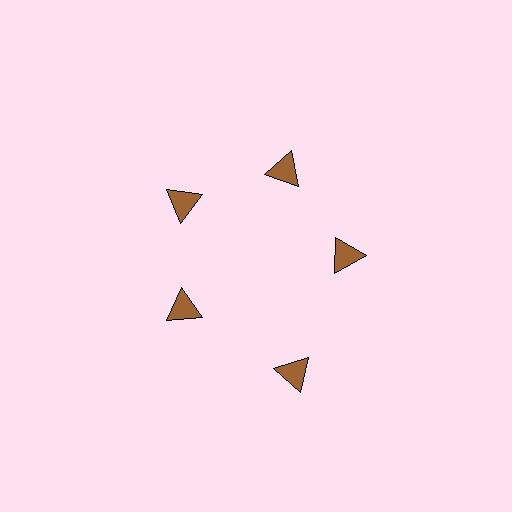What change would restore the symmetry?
The symmetry would be restored by moving it inward, back onto the ring so that all 5 triangles sit at equal angles and equal distance from the center.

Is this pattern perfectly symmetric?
No. The 5 brown triangles are arranged in a ring, but one element near the 5 o'clock position is pushed outward from the center, breaking the 5-fold rotational symmetry.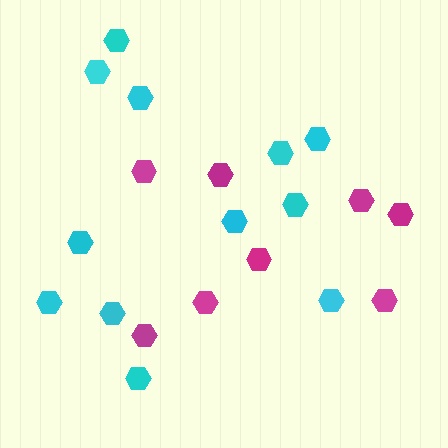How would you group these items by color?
There are 2 groups: one group of magenta hexagons (8) and one group of cyan hexagons (12).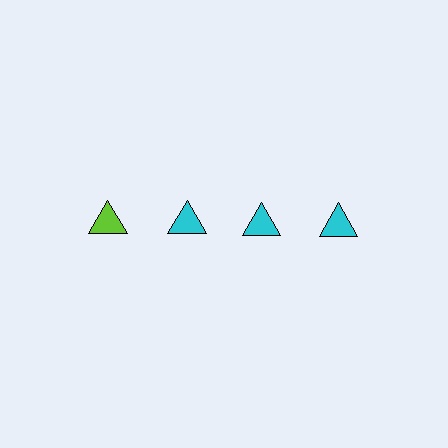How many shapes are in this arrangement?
There are 4 shapes arranged in a grid pattern.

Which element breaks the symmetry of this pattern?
The lime triangle in the top row, leftmost column breaks the symmetry. All other shapes are cyan triangles.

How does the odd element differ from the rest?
It has a different color: lime instead of cyan.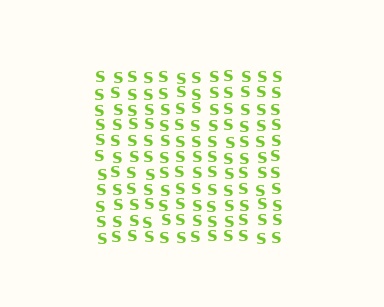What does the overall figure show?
The overall figure shows a square.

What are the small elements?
The small elements are letter S's.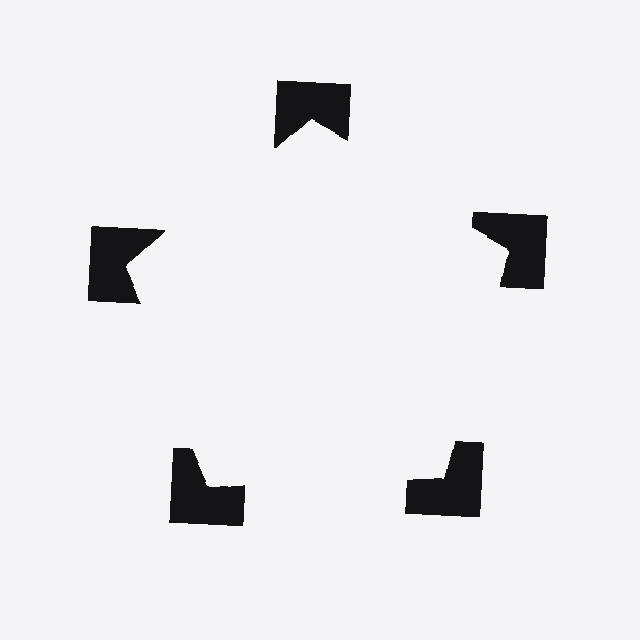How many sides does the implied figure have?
5 sides.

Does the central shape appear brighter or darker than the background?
It typically appears slightly brighter than the background, even though no actual brightness change is drawn.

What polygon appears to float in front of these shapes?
An illusory pentagon — its edges are inferred from the aligned wedge cuts in the notched squares, not physically drawn.